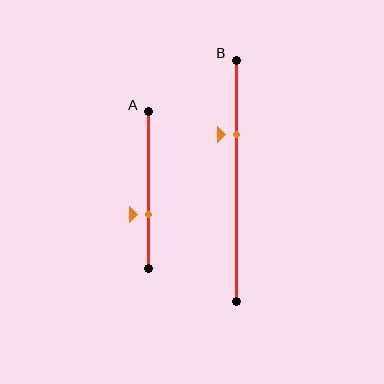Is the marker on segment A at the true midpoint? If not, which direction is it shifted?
No, the marker on segment A is shifted downward by about 15% of the segment length.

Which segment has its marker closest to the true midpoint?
Segment A has its marker closest to the true midpoint.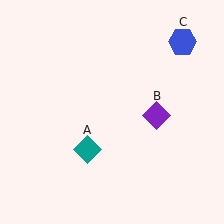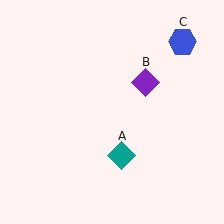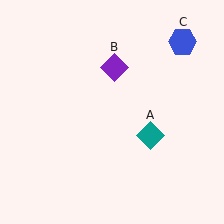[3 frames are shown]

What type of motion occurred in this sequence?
The teal diamond (object A), purple diamond (object B) rotated counterclockwise around the center of the scene.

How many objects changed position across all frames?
2 objects changed position: teal diamond (object A), purple diamond (object B).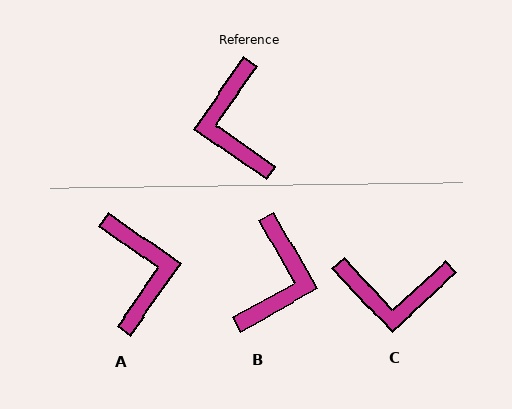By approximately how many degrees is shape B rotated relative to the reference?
Approximately 155 degrees counter-clockwise.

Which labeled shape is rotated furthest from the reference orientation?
A, about 180 degrees away.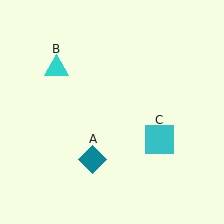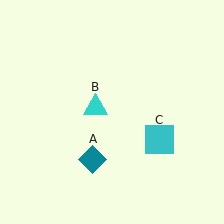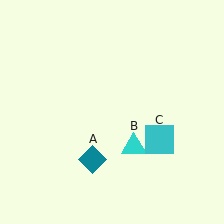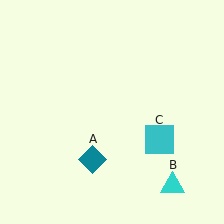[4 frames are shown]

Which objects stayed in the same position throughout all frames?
Teal diamond (object A) and cyan square (object C) remained stationary.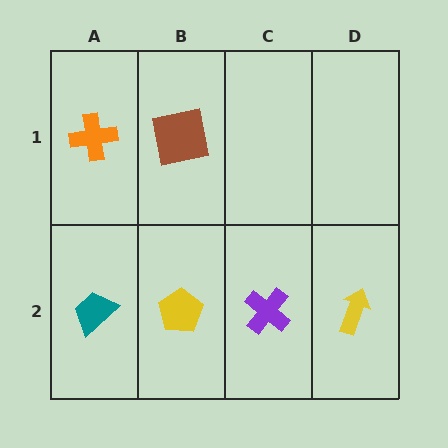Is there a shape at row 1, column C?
No, that cell is empty.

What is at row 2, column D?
A yellow arrow.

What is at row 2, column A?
A teal trapezoid.